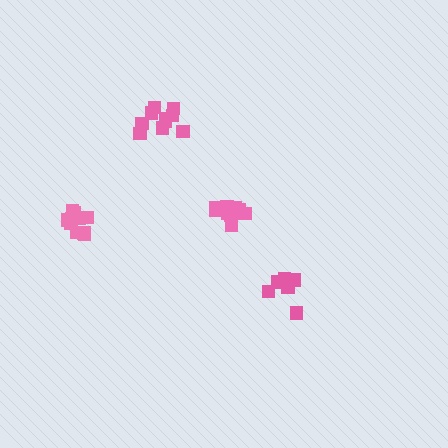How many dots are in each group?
Group 1: 6 dots, Group 2: 10 dots, Group 3: 9 dots, Group 4: 12 dots (37 total).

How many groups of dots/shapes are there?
There are 4 groups.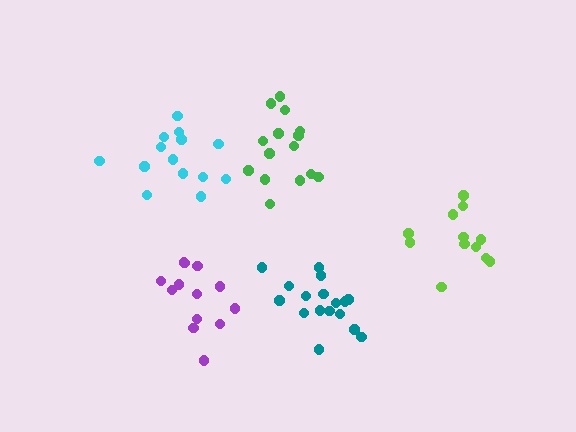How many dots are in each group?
Group 1: 14 dots, Group 2: 17 dots, Group 3: 15 dots, Group 4: 13 dots, Group 5: 12 dots (71 total).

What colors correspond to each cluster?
The clusters are colored: cyan, teal, green, purple, lime.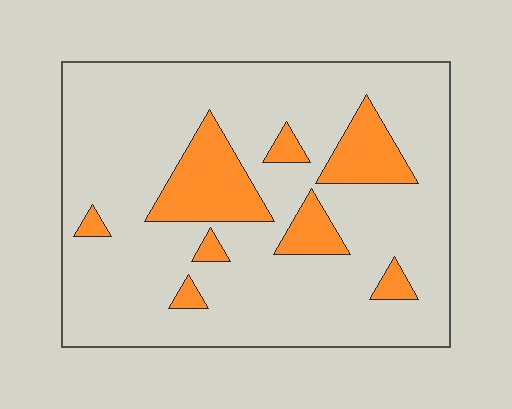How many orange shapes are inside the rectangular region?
8.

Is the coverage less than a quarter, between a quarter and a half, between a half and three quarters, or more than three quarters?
Less than a quarter.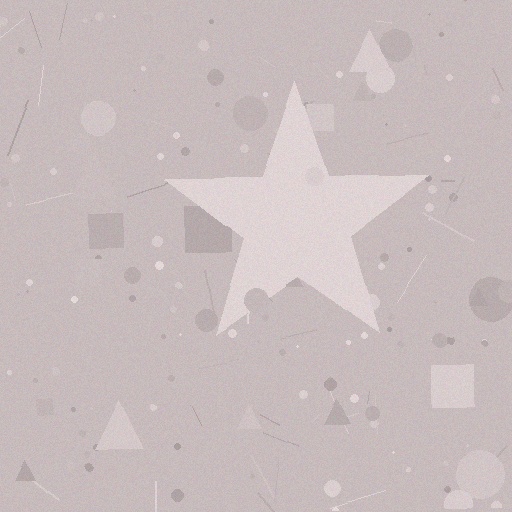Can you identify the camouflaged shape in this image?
The camouflaged shape is a star.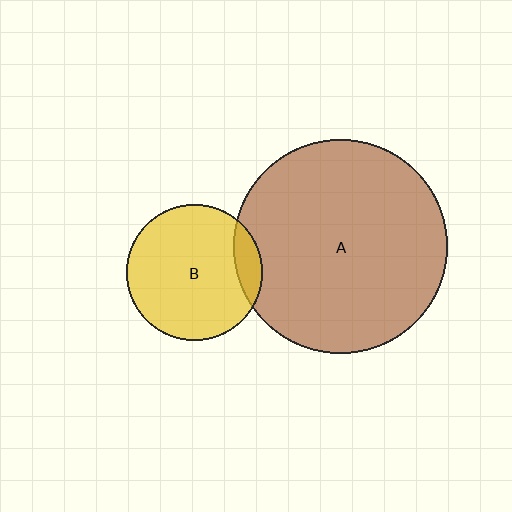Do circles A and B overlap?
Yes.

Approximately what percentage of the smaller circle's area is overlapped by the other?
Approximately 10%.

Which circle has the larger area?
Circle A (brown).